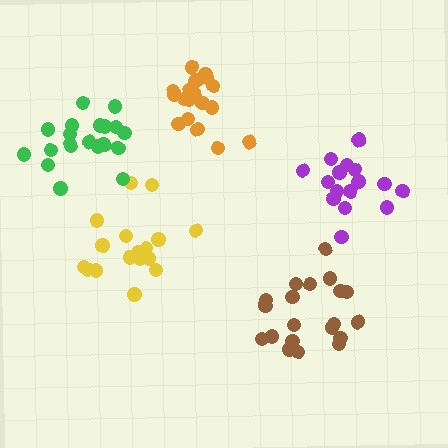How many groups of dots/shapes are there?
There are 5 groups.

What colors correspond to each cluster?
The clusters are colored: yellow, purple, orange, green, brown.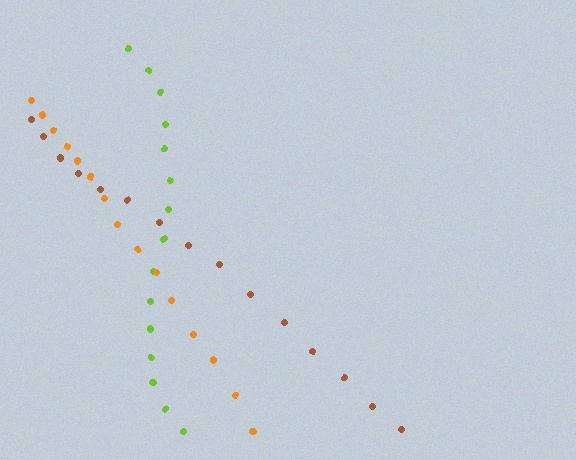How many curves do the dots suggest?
There are 3 distinct paths.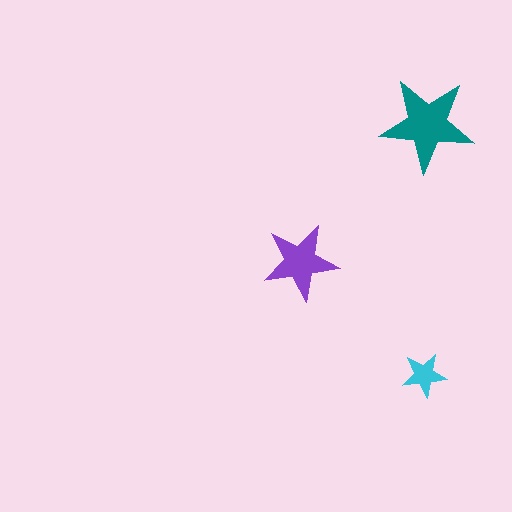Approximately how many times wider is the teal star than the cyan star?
About 2 times wider.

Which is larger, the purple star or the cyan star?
The purple one.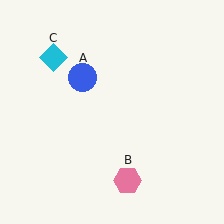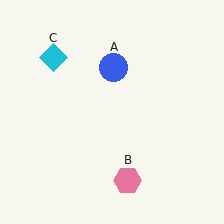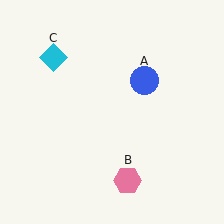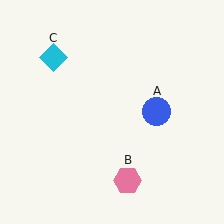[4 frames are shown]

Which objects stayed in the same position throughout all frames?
Pink hexagon (object B) and cyan diamond (object C) remained stationary.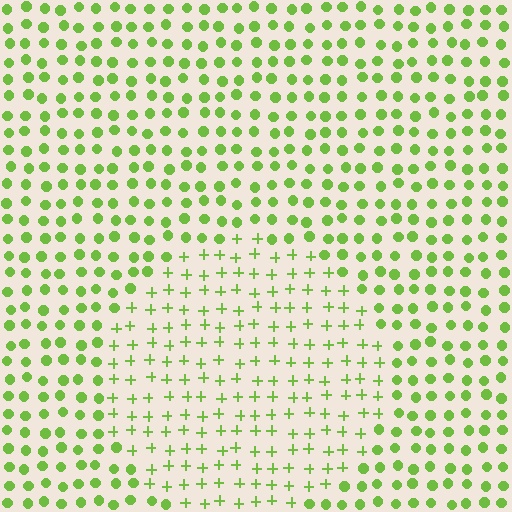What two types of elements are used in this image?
The image uses plus signs inside the circle region and circles outside it.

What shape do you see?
I see a circle.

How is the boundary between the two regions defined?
The boundary is defined by a change in element shape: plus signs inside vs. circles outside. All elements share the same color and spacing.